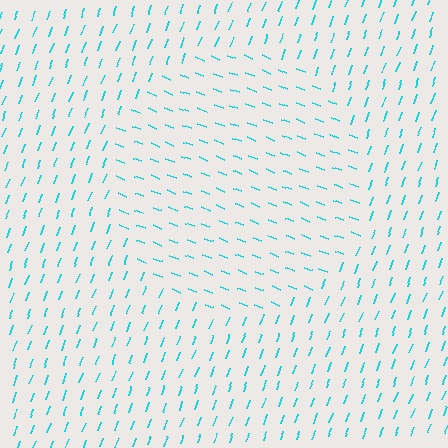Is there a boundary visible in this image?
Yes, there is a texture boundary formed by a change in line orientation.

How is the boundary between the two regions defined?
The boundary is defined purely by a change in line orientation (approximately 90 degrees difference). All lines are the same color and thickness.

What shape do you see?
I see a circle.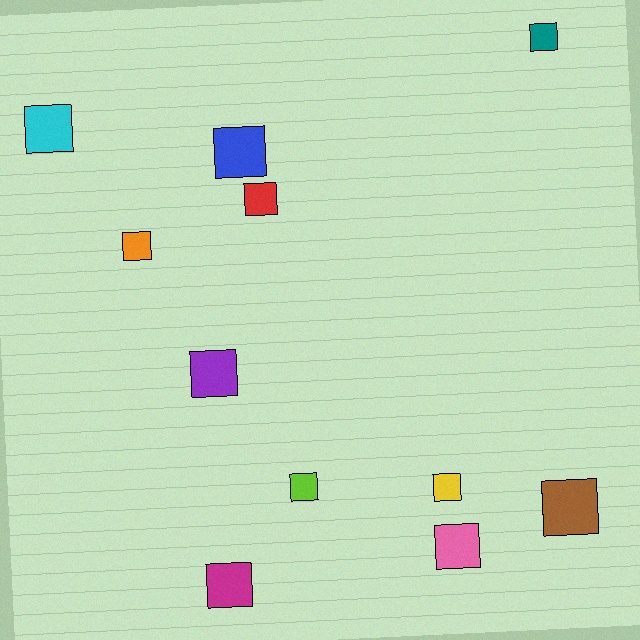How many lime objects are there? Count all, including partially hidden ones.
There is 1 lime object.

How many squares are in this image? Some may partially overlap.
There are 11 squares.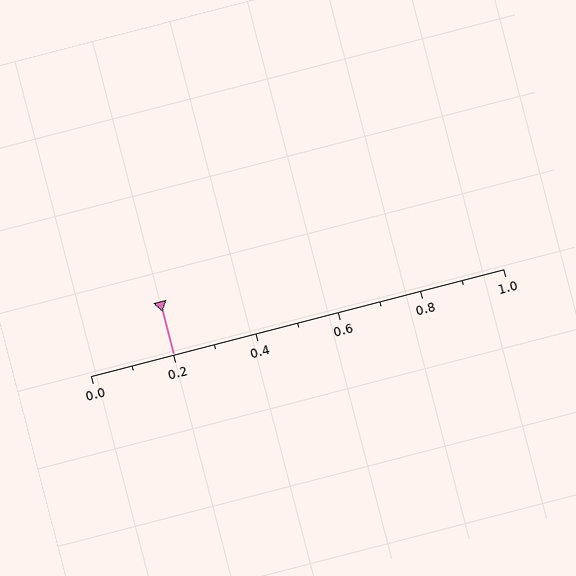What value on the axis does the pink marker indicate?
The marker indicates approximately 0.2.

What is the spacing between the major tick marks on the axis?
The major ticks are spaced 0.2 apart.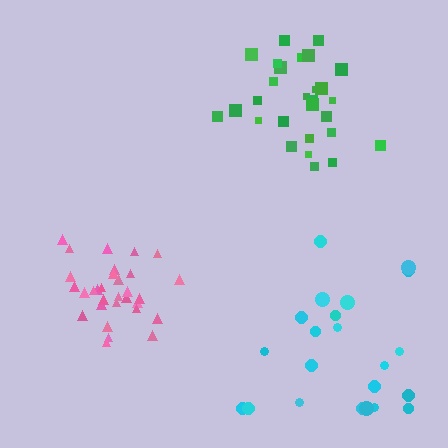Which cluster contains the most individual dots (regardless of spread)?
Pink (31).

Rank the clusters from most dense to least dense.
pink, green, cyan.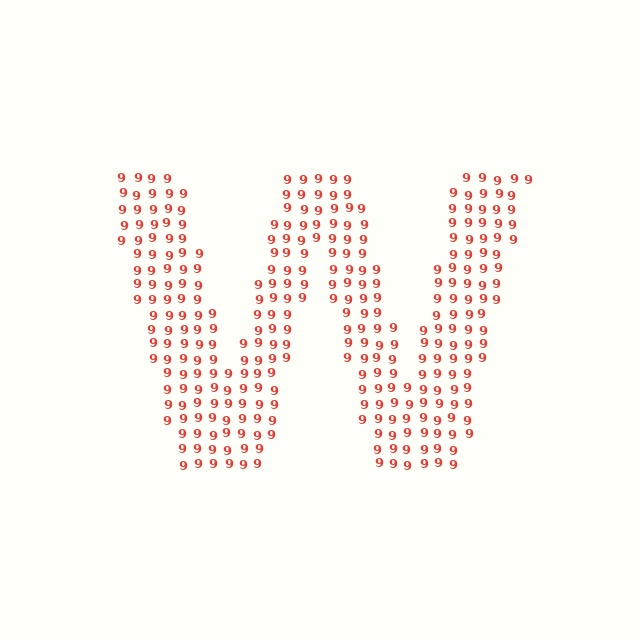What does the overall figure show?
The overall figure shows the letter W.